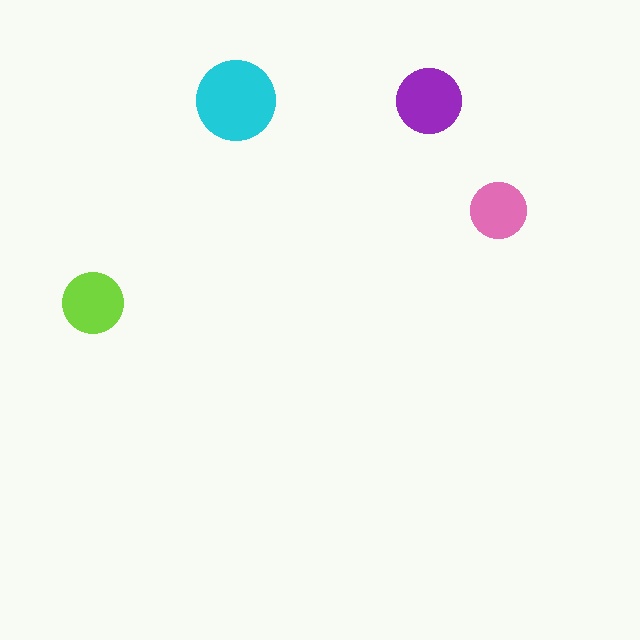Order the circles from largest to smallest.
the cyan one, the purple one, the lime one, the pink one.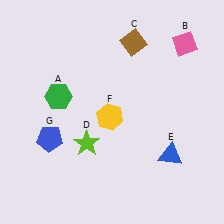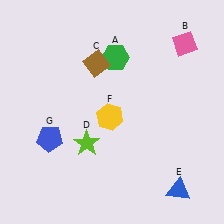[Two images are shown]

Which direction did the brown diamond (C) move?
The brown diamond (C) moved left.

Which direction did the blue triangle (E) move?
The blue triangle (E) moved down.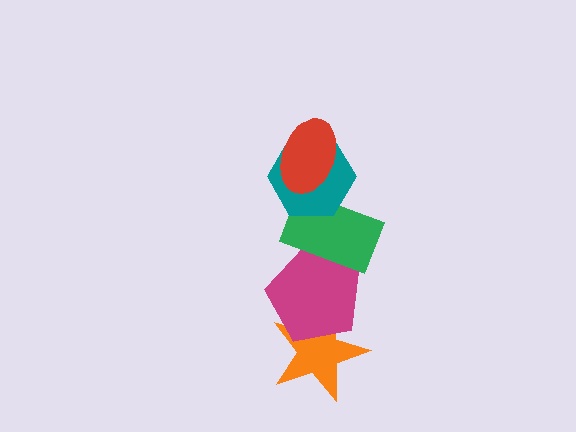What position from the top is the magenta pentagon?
The magenta pentagon is 4th from the top.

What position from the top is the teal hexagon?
The teal hexagon is 2nd from the top.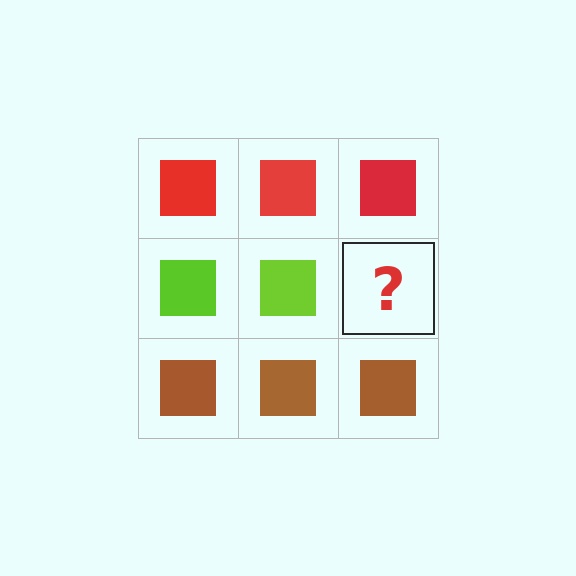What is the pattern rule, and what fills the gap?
The rule is that each row has a consistent color. The gap should be filled with a lime square.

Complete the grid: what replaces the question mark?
The question mark should be replaced with a lime square.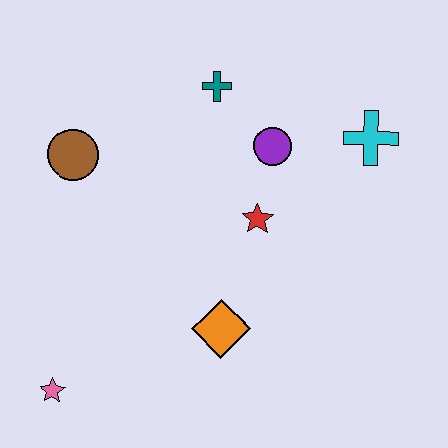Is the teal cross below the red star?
No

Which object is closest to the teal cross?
The purple circle is closest to the teal cross.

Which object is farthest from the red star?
The pink star is farthest from the red star.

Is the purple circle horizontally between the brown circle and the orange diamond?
No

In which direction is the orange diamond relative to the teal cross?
The orange diamond is below the teal cross.